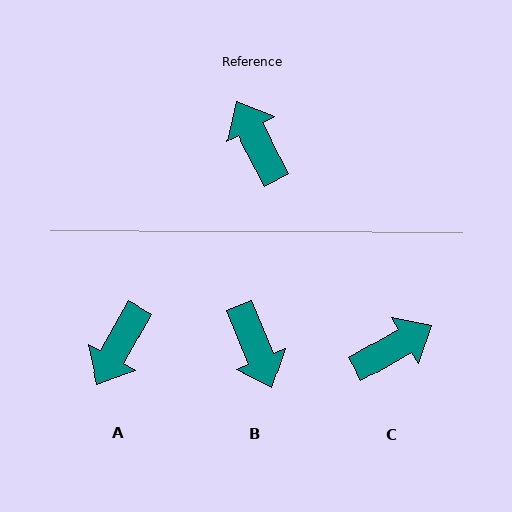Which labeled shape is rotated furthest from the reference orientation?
B, about 175 degrees away.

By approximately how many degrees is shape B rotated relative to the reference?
Approximately 175 degrees counter-clockwise.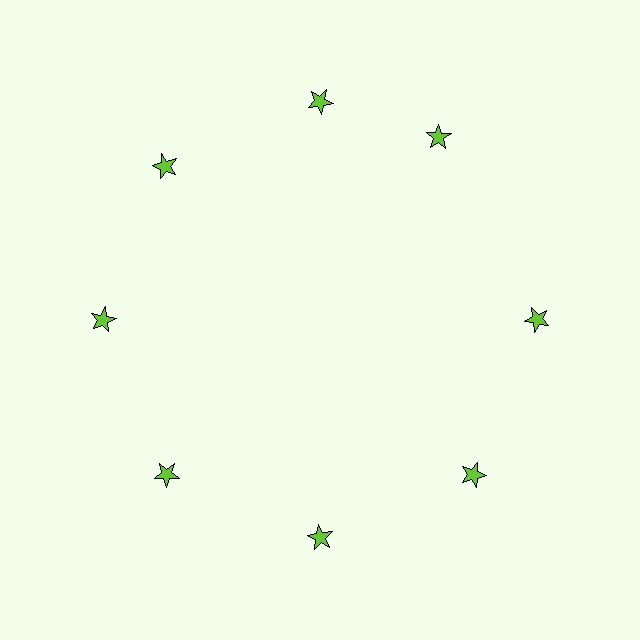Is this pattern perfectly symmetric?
No. The 8 lime stars are arranged in a ring, but one element near the 2 o'clock position is rotated out of alignment along the ring, breaking the 8-fold rotational symmetry.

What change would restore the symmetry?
The symmetry would be restored by rotating it back into even spacing with its neighbors so that all 8 stars sit at equal angles and equal distance from the center.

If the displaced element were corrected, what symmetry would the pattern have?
It would have 8-fold rotational symmetry — the pattern would map onto itself every 45 degrees.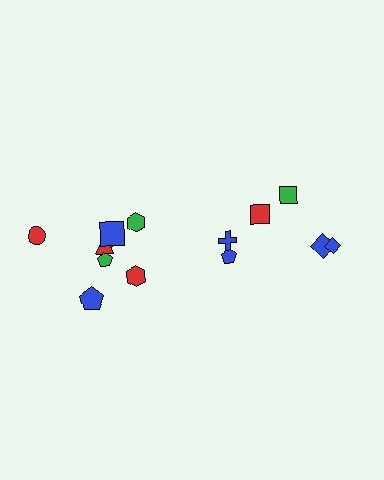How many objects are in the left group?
There are 8 objects.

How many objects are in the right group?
There are 6 objects.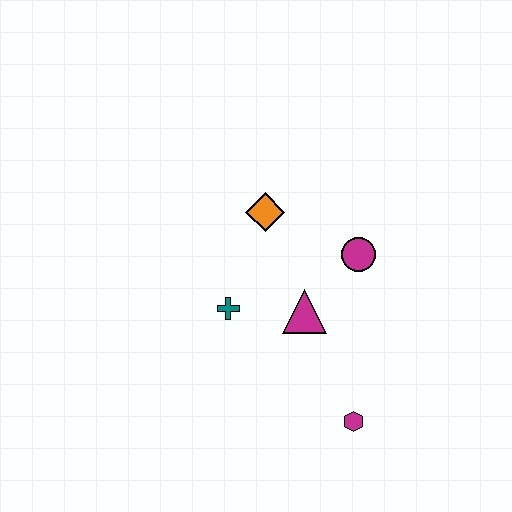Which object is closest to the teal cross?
The magenta triangle is closest to the teal cross.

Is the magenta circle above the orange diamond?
No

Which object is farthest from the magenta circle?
The magenta hexagon is farthest from the magenta circle.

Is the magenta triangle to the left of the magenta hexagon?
Yes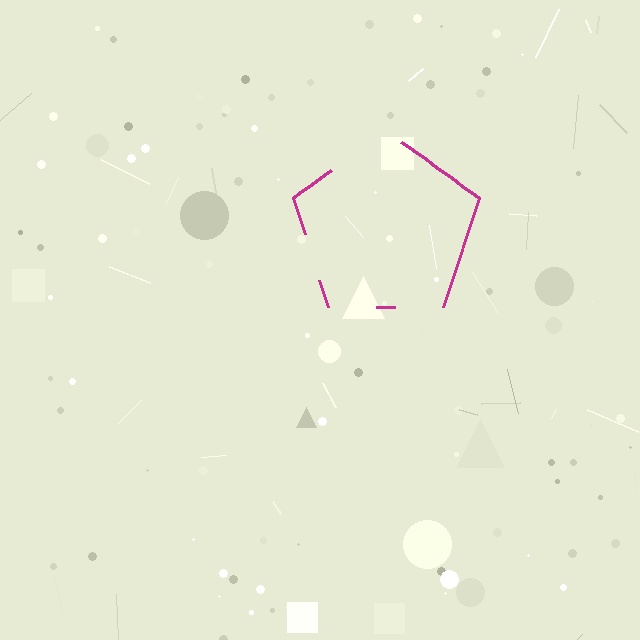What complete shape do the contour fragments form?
The contour fragments form a pentagon.